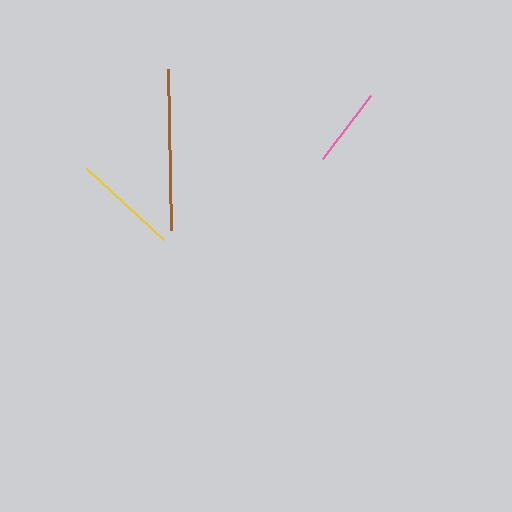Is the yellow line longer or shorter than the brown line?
The brown line is longer than the yellow line.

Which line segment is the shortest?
The pink line is the shortest at approximately 79 pixels.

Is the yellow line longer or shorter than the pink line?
The yellow line is longer than the pink line.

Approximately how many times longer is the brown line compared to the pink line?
The brown line is approximately 2.0 times the length of the pink line.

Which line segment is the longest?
The brown line is the longest at approximately 161 pixels.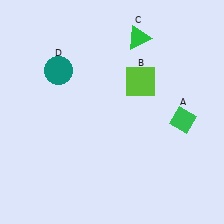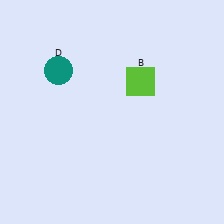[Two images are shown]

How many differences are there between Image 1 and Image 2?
There are 2 differences between the two images.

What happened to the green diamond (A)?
The green diamond (A) was removed in Image 2. It was in the bottom-right area of Image 1.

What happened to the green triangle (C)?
The green triangle (C) was removed in Image 2. It was in the top-right area of Image 1.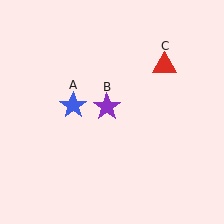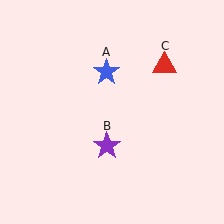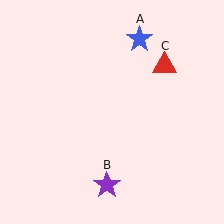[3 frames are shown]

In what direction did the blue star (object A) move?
The blue star (object A) moved up and to the right.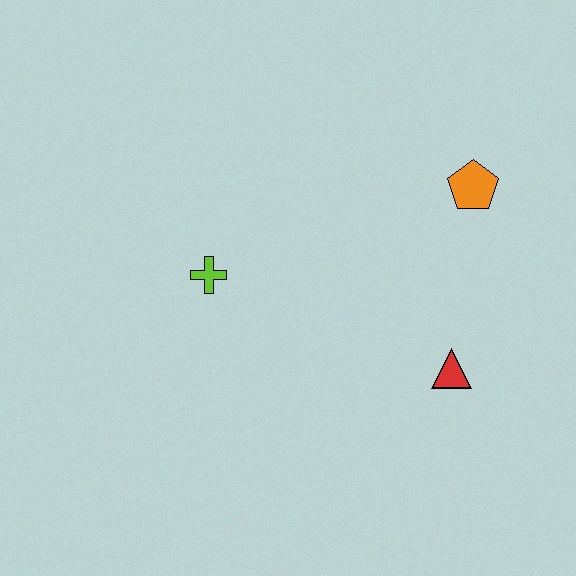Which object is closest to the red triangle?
The orange pentagon is closest to the red triangle.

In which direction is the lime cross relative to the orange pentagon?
The lime cross is to the left of the orange pentagon.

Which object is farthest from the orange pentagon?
The lime cross is farthest from the orange pentagon.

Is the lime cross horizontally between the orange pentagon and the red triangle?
No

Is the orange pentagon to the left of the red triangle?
No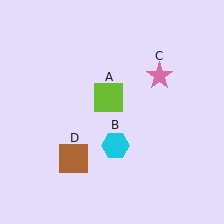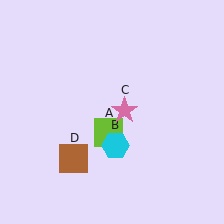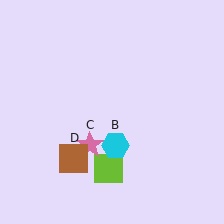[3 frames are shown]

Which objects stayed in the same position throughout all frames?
Cyan hexagon (object B) and brown square (object D) remained stationary.